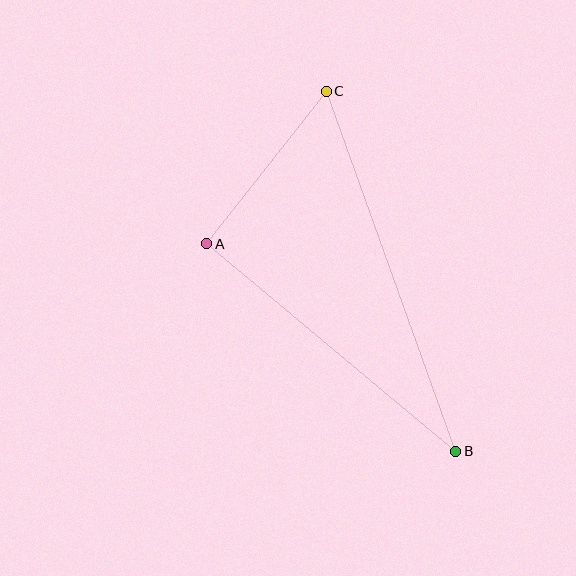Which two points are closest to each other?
Points A and C are closest to each other.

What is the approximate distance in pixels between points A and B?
The distance between A and B is approximately 324 pixels.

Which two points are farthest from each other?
Points B and C are farthest from each other.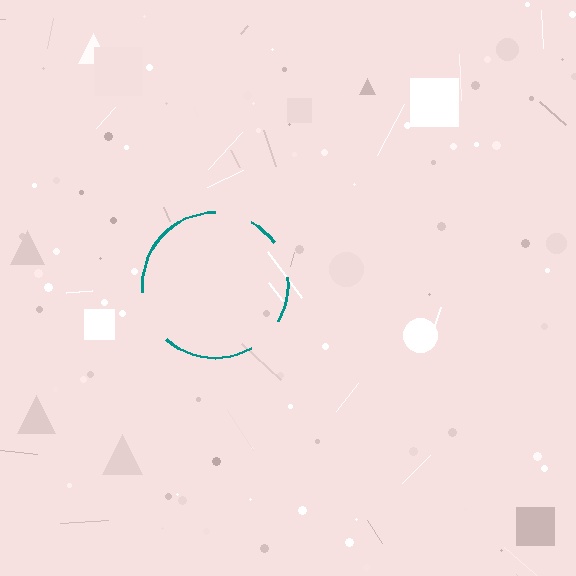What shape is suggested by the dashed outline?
The dashed outline suggests a circle.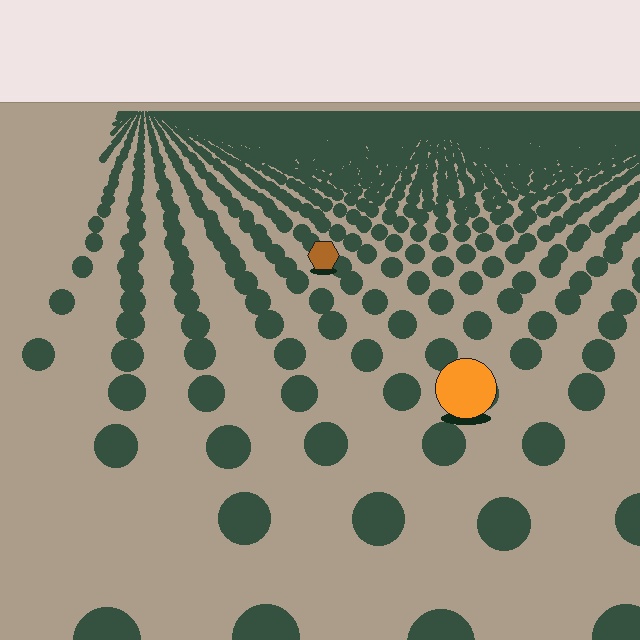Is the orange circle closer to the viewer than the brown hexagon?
Yes. The orange circle is closer — you can tell from the texture gradient: the ground texture is coarser near it.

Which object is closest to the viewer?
The orange circle is closest. The texture marks near it are larger and more spread out.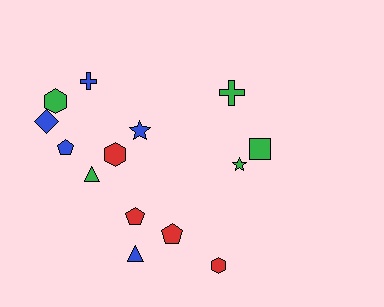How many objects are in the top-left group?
There are 7 objects.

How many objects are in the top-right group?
There are 3 objects.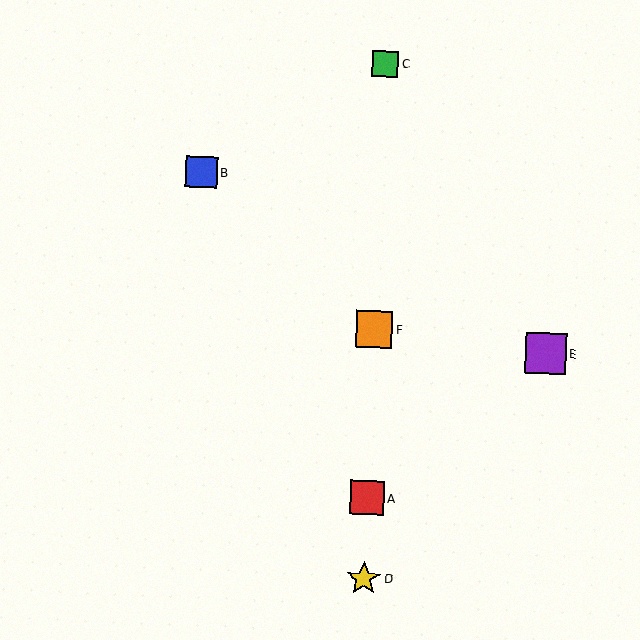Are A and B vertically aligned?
No, A is at x≈367 and B is at x≈202.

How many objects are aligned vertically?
4 objects (A, C, D, F) are aligned vertically.